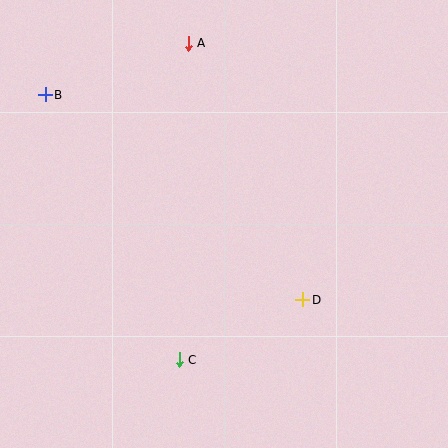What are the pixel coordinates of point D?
Point D is at (303, 300).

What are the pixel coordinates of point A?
Point A is at (188, 43).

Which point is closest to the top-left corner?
Point B is closest to the top-left corner.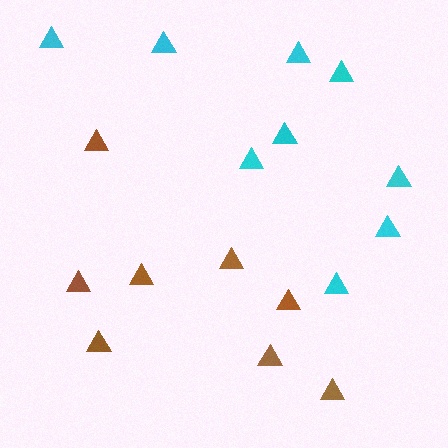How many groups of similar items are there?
There are 2 groups: one group of brown triangles (8) and one group of cyan triangles (9).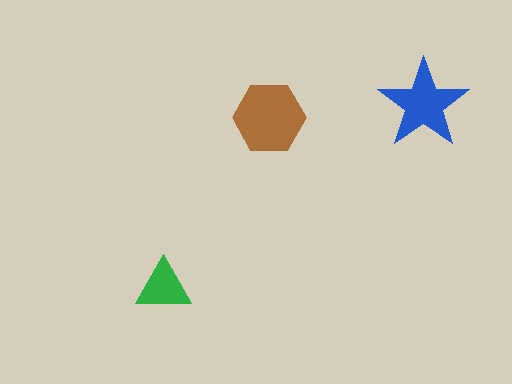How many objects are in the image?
There are 3 objects in the image.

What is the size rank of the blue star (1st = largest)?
2nd.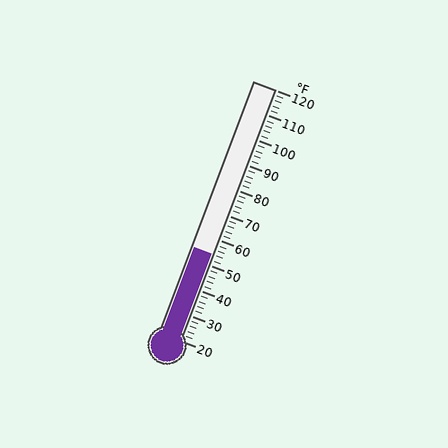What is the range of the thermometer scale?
The thermometer scale ranges from 20°F to 120°F.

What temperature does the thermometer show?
The thermometer shows approximately 54°F.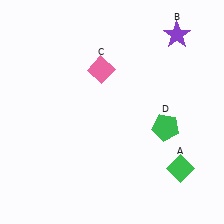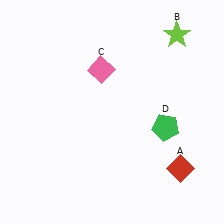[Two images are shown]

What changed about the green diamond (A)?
In Image 1, A is green. In Image 2, it changed to red.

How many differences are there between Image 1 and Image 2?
There are 2 differences between the two images.